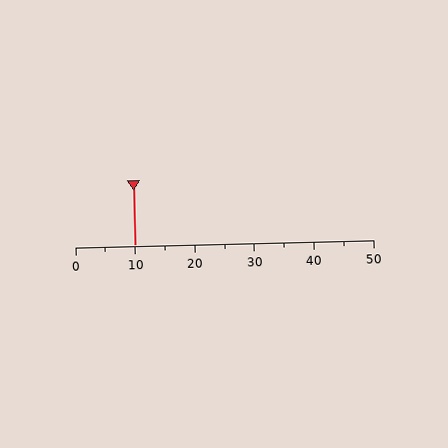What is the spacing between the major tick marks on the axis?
The major ticks are spaced 10 apart.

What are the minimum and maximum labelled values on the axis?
The axis runs from 0 to 50.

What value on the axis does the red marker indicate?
The marker indicates approximately 10.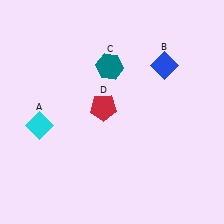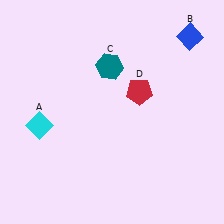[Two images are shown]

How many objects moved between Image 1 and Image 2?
2 objects moved between the two images.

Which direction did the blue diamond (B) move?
The blue diamond (B) moved up.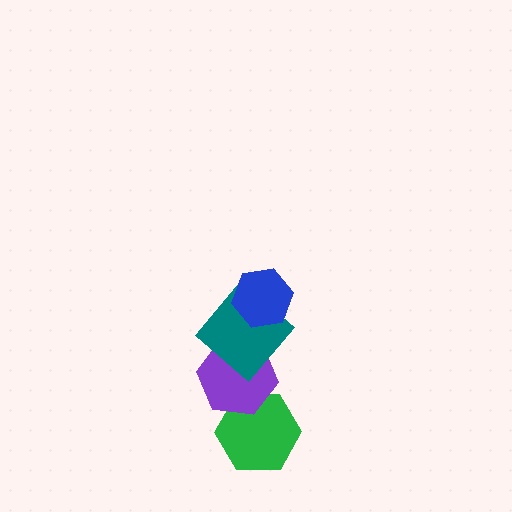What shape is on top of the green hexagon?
The purple hexagon is on top of the green hexagon.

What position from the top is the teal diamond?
The teal diamond is 2nd from the top.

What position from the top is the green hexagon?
The green hexagon is 4th from the top.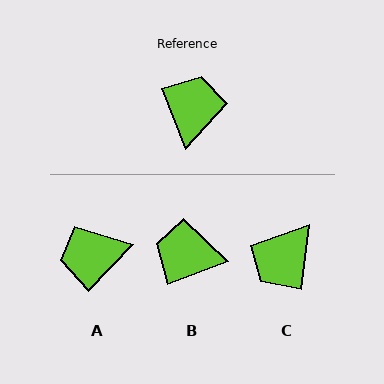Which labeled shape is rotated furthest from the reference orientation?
C, about 152 degrees away.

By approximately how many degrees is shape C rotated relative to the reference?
Approximately 152 degrees counter-clockwise.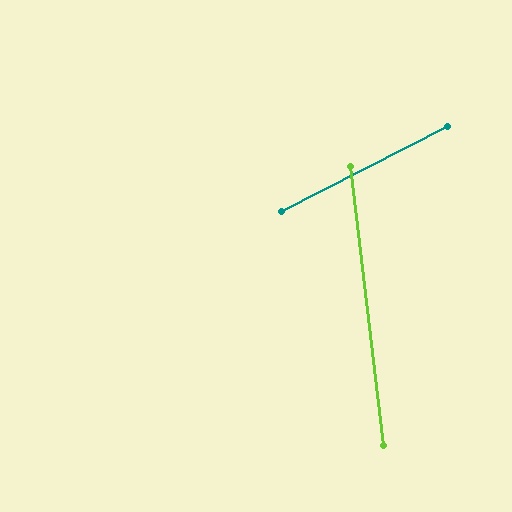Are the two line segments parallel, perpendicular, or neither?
Neither parallel nor perpendicular — they differ by about 70°.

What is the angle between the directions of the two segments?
Approximately 70 degrees.